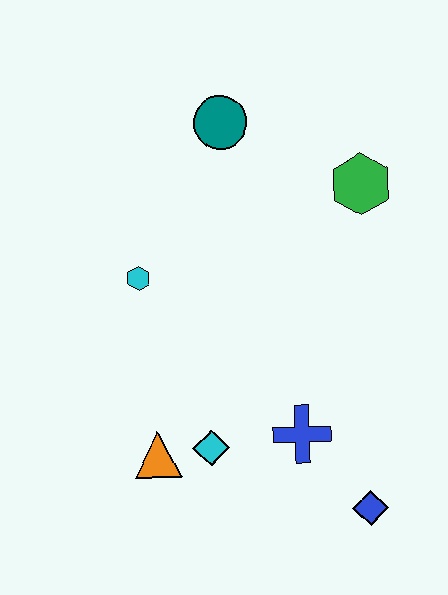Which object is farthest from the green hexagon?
The orange triangle is farthest from the green hexagon.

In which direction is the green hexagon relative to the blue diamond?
The green hexagon is above the blue diamond.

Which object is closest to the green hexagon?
The teal circle is closest to the green hexagon.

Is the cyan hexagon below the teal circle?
Yes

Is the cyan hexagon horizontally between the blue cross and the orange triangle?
No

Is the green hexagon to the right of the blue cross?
Yes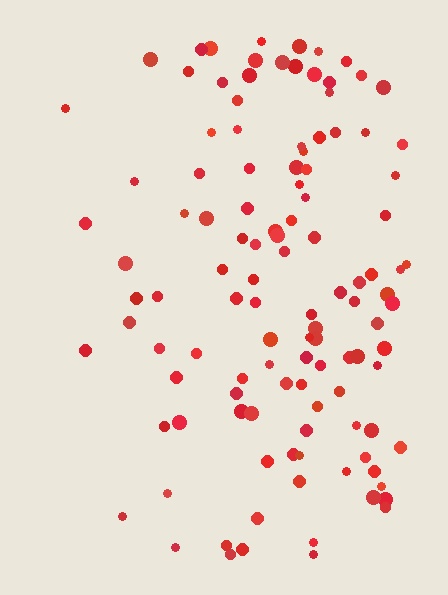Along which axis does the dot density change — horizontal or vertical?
Horizontal.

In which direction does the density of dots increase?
From left to right, with the right side densest.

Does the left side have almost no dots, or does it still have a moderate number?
Still a moderate number, just noticeably fewer than the right.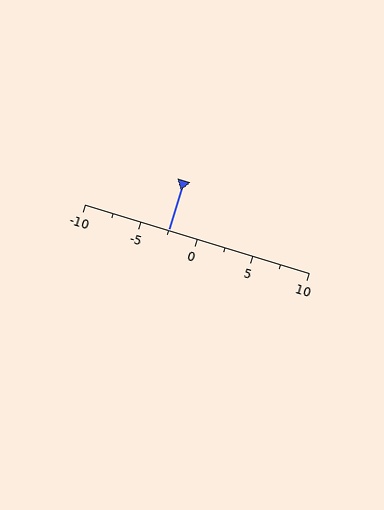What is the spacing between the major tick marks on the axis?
The major ticks are spaced 5 apart.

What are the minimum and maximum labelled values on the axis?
The axis runs from -10 to 10.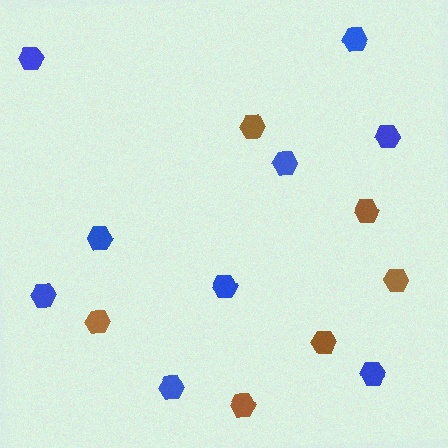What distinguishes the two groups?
There are 2 groups: one group of brown hexagons (6) and one group of blue hexagons (9).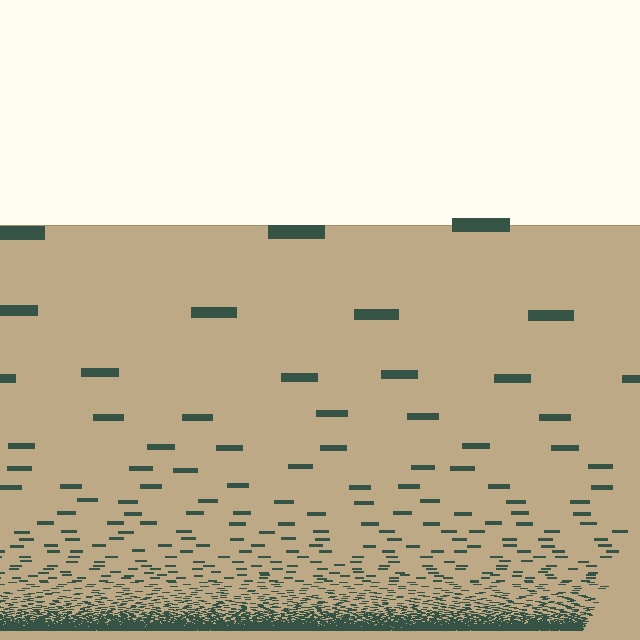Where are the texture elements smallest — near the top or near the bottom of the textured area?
Near the bottom.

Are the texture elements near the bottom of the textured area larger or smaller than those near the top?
Smaller. The gradient is inverted — elements near the bottom are smaller and denser.